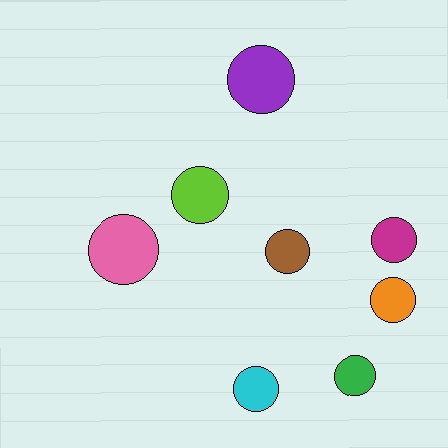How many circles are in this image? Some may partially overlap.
There are 8 circles.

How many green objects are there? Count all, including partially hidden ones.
There is 1 green object.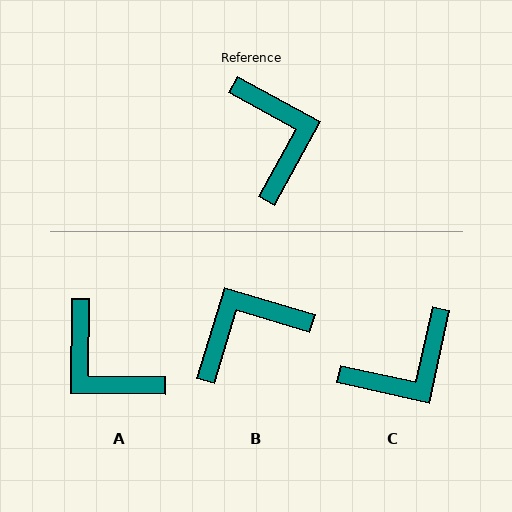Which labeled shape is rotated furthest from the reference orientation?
A, about 152 degrees away.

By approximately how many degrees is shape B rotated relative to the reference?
Approximately 102 degrees counter-clockwise.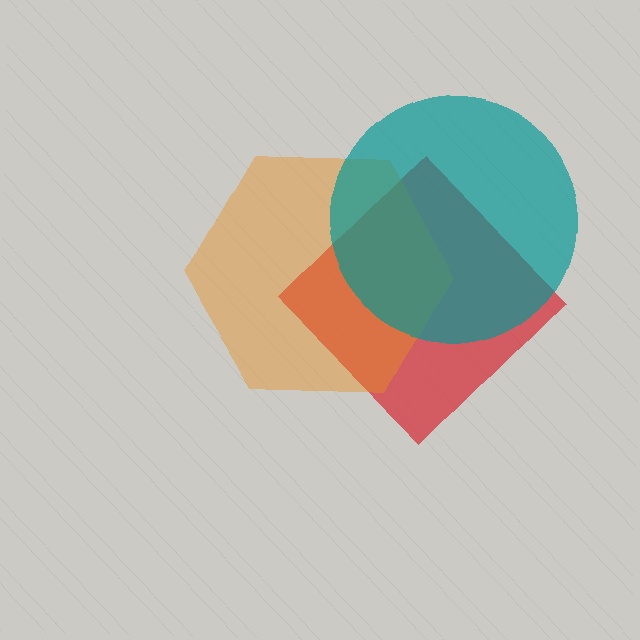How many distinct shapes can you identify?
There are 3 distinct shapes: a red diamond, an orange hexagon, a teal circle.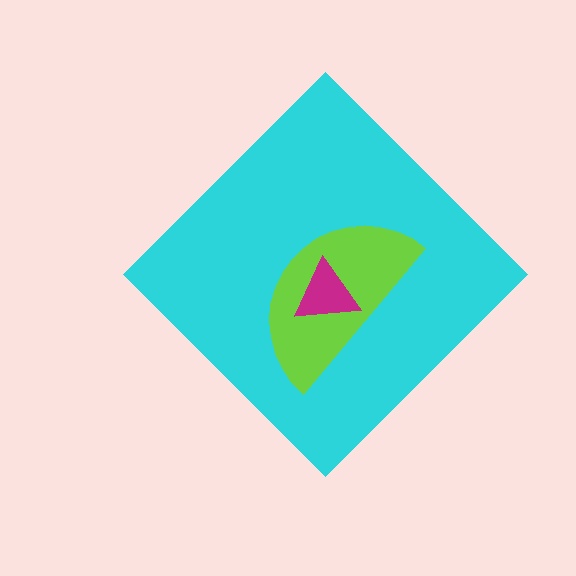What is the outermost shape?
The cyan diamond.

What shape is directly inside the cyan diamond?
The lime semicircle.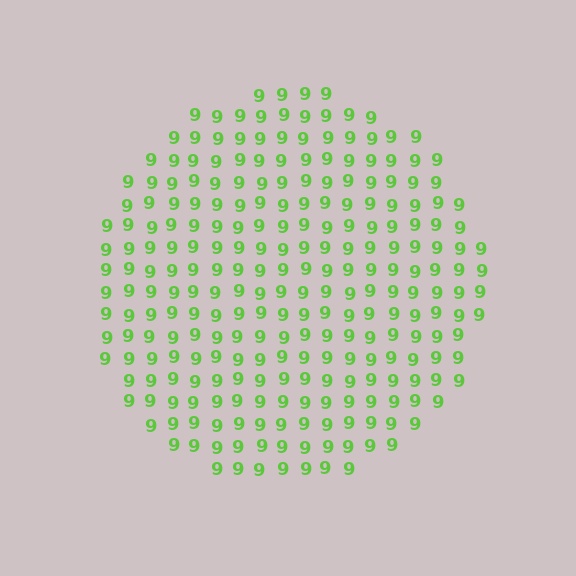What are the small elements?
The small elements are digit 9's.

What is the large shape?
The large shape is a circle.